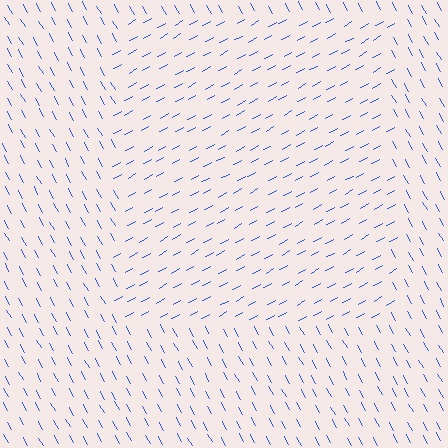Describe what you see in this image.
The image is filled with small blue line segments. A rectangle region in the image has lines oriented differently from the surrounding lines, creating a visible texture boundary.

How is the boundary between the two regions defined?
The boundary is defined purely by a change in line orientation (approximately 90 degrees difference). All lines are the same color and thickness.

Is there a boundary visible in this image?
Yes, there is a texture boundary formed by a change in line orientation.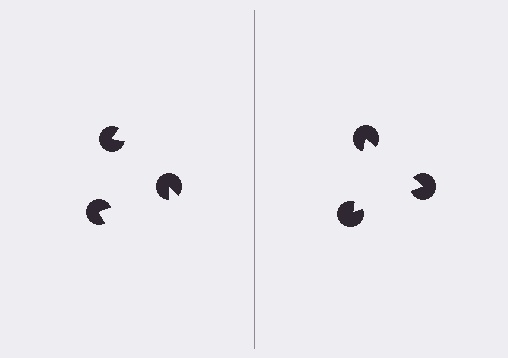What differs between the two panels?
The pac-man discs are positioned identically on both sides; only the wedge orientations differ. On the right they align to a triangle; on the left they are misaligned.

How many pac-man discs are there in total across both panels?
6 — 3 on each side.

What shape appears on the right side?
An illusory triangle.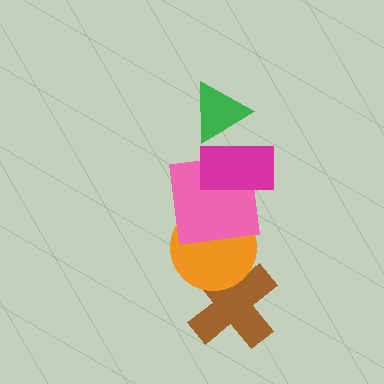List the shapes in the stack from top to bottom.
From top to bottom: the green triangle, the magenta rectangle, the pink square, the orange circle, the brown cross.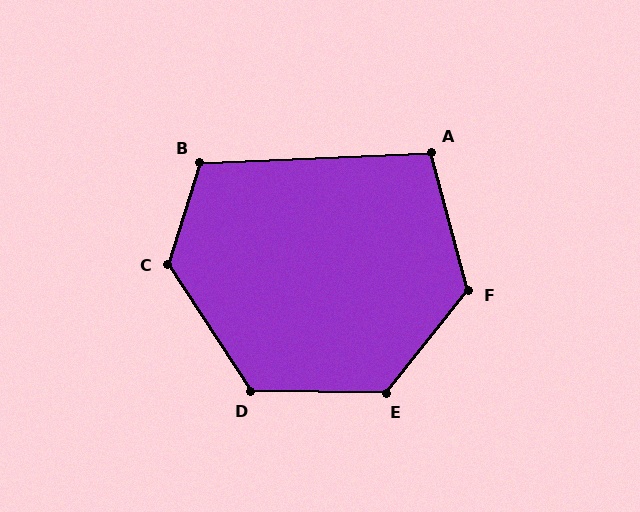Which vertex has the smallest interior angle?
A, at approximately 102 degrees.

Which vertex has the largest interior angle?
C, at approximately 130 degrees.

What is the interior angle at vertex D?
Approximately 124 degrees (obtuse).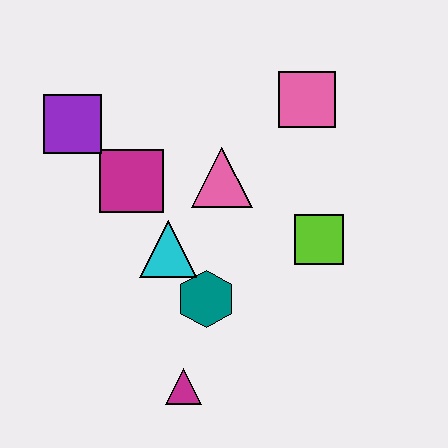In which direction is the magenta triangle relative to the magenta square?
The magenta triangle is below the magenta square.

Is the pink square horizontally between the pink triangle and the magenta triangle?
No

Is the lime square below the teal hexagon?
No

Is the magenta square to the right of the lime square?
No